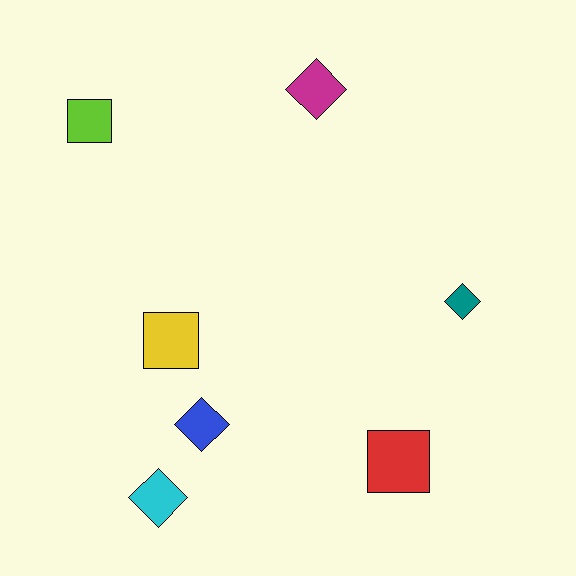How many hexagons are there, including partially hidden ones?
There are no hexagons.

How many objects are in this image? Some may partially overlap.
There are 7 objects.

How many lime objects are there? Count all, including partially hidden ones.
There is 1 lime object.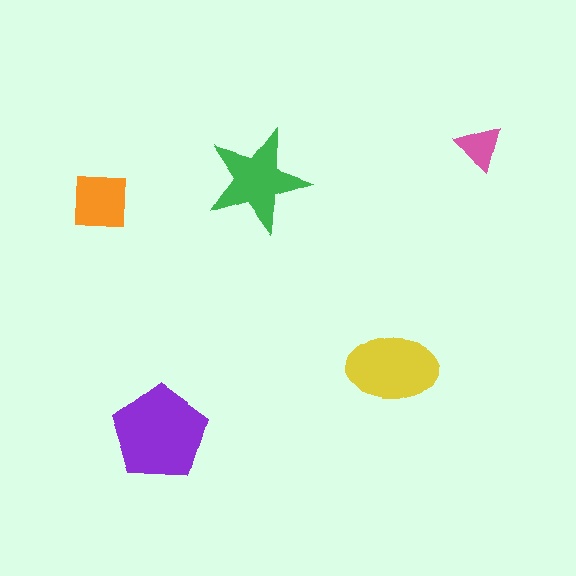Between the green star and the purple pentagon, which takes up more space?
The purple pentagon.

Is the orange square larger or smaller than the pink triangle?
Larger.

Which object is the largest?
The purple pentagon.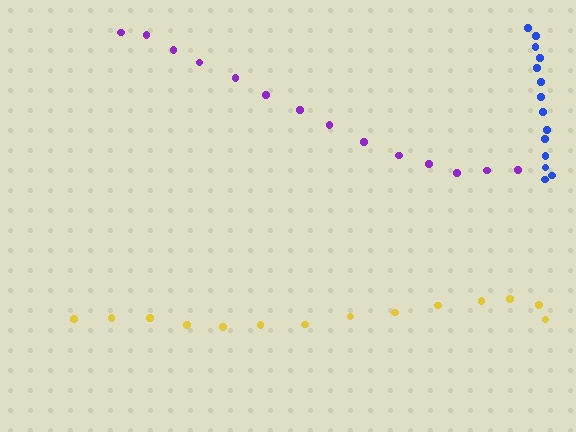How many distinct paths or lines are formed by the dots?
There are 3 distinct paths.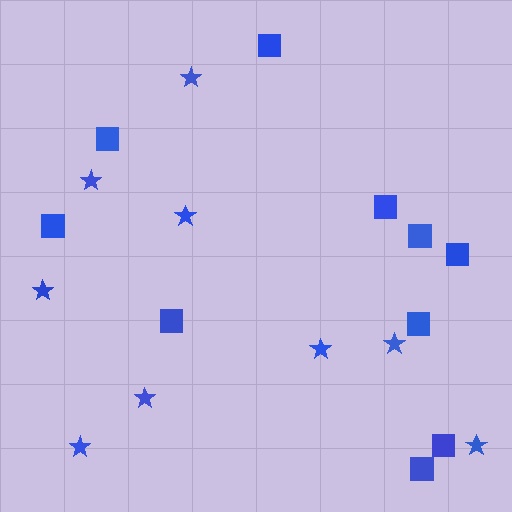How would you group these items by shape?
There are 2 groups: one group of stars (9) and one group of squares (10).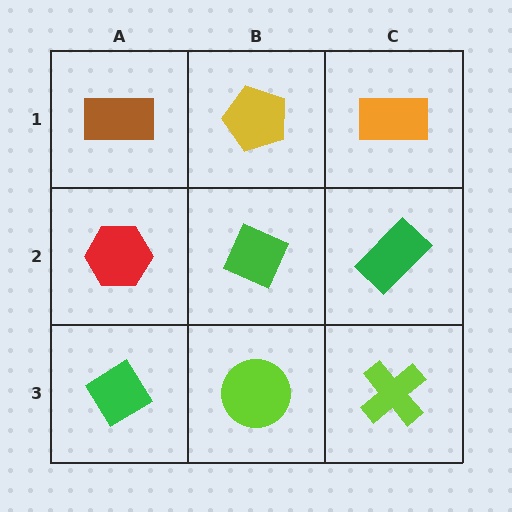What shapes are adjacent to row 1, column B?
A green diamond (row 2, column B), a brown rectangle (row 1, column A), an orange rectangle (row 1, column C).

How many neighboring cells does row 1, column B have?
3.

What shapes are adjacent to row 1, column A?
A red hexagon (row 2, column A), a yellow pentagon (row 1, column B).